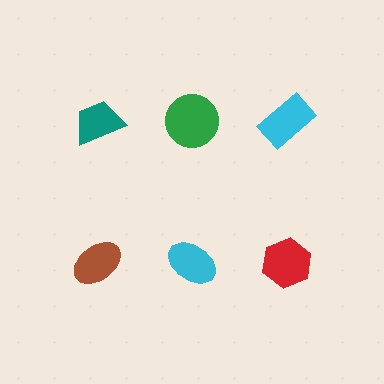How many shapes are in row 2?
3 shapes.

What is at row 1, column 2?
A green circle.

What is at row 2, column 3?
A red hexagon.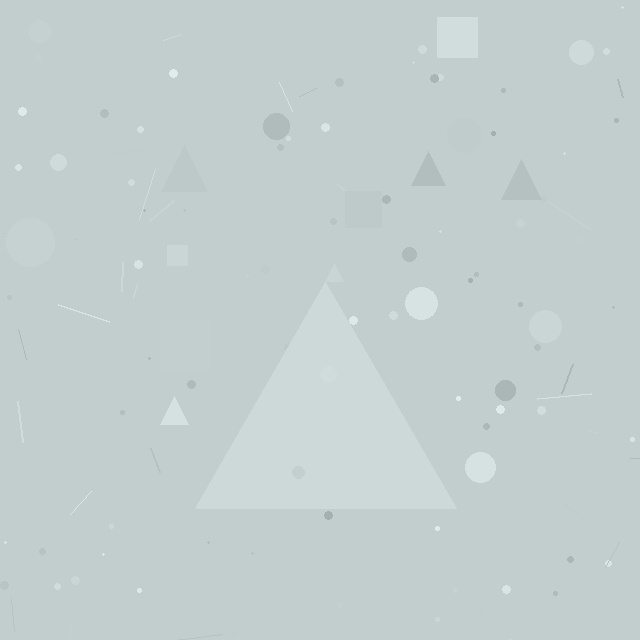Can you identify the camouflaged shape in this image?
The camouflaged shape is a triangle.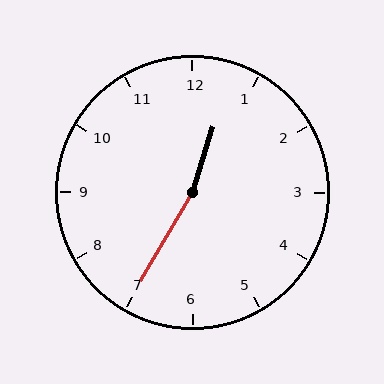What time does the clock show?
12:35.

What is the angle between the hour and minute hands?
Approximately 168 degrees.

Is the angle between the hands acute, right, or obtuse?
It is obtuse.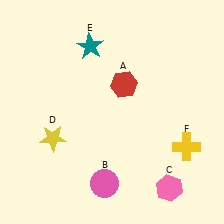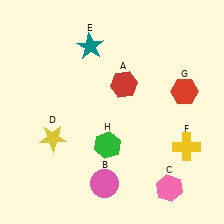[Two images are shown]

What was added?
A red hexagon (G), a green hexagon (H) were added in Image 2.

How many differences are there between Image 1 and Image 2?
There are 2 differences between the two images.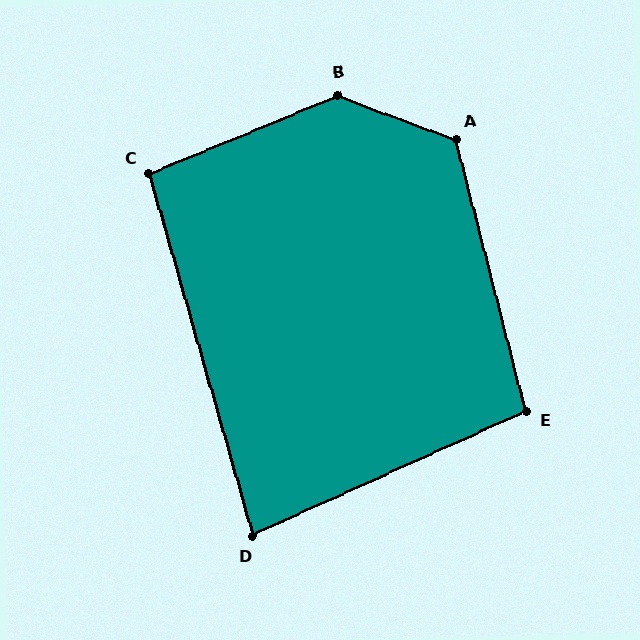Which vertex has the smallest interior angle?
D, at approximately 82 degrees.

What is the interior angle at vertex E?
Approximately 100 degrees (obtuse).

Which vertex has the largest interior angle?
B, at approximately 137 degrees.